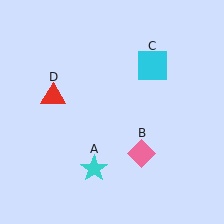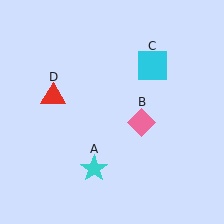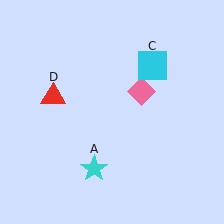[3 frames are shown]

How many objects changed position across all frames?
1 object changed position: pink diamond (object B).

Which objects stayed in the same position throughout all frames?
Cyan star (object A) and cyan square (object C) and red triangle (object D) remained stationary.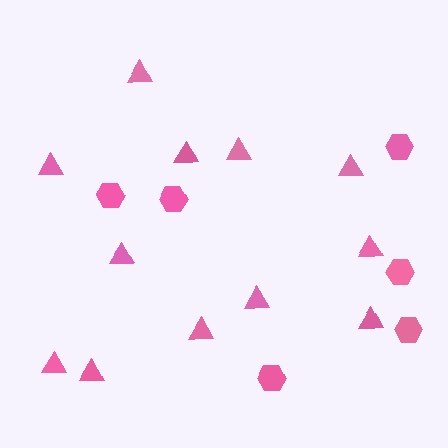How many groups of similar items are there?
There are 2 groups: one group of triangles (12) and one group of hexagons (6).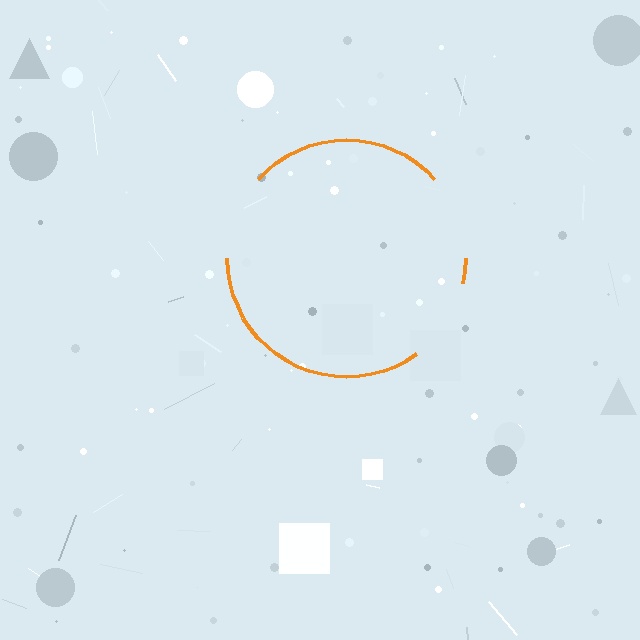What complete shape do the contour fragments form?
The contour fragments form a circle.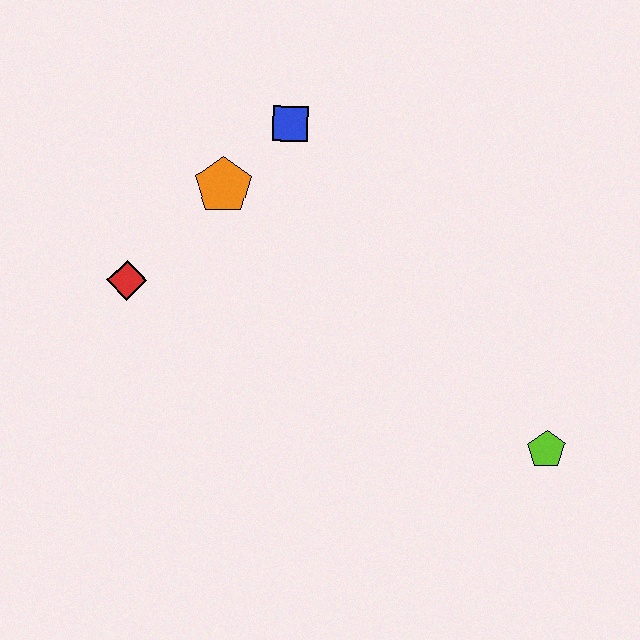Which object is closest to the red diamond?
The orange pentagon is closest to the red diamond.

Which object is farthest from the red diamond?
The lime pentagon is farthest from the red diamond.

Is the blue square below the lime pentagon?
No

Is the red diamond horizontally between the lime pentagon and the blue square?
No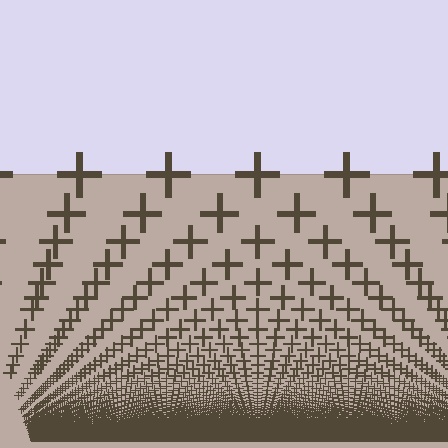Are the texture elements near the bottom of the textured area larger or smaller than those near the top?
Smaller. The gradient is inverted — elements near the bottom are smaller and denser.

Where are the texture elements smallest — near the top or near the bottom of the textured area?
Near the bottom.